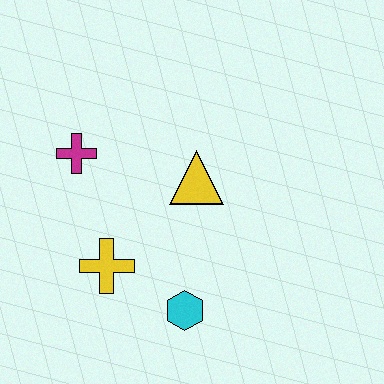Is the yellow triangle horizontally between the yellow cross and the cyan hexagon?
No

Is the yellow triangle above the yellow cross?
Yes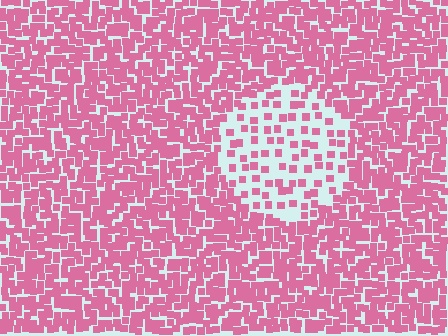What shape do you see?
I see a circle.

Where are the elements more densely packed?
The elements are more densely packed outside the circle boundary.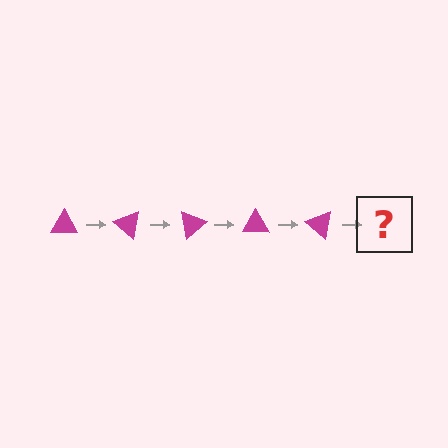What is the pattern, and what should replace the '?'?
The pattern is that the triangle rotates 40 degrees each step. The '?' should be a magenta triangle rotated 200 degrees.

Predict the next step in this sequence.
The next step is a magenta triangle rotated 200 degrees.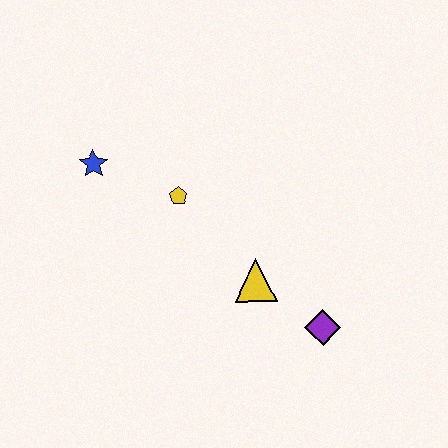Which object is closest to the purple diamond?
The yellow triangle is closest to the purple diamond.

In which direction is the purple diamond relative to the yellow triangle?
The purple diamond is to the right of the yellow triangle.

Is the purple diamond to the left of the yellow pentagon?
No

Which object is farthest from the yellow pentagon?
The purple diamond is farthest from the yellow pentagon.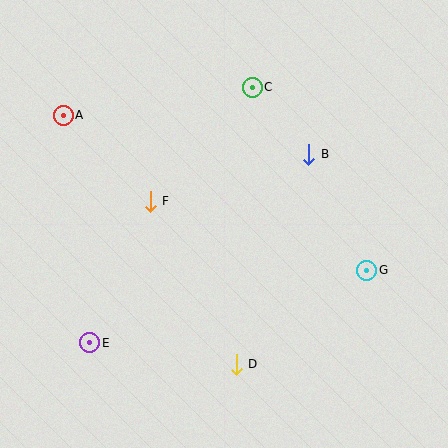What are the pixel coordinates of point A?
Point A is at (63, 115).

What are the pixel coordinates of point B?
Point B is at (309, 154).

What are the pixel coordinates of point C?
Point C is at (252, 87).